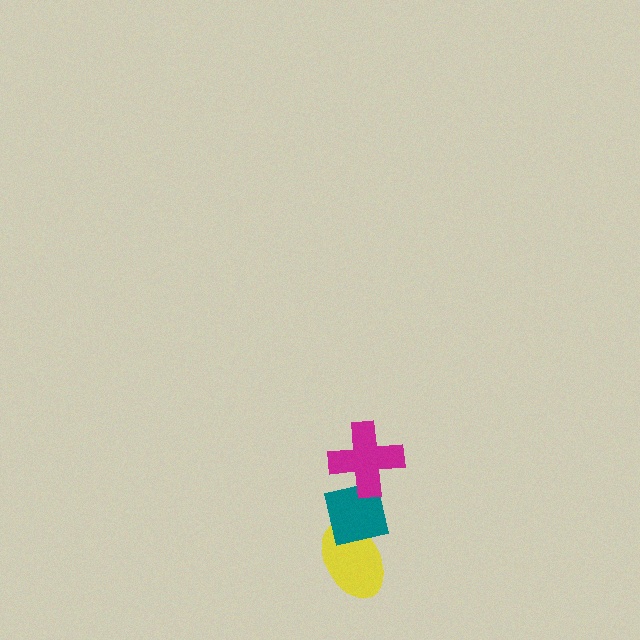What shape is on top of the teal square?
The magenta cross is on top of the teal square.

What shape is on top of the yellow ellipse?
The teal square is on top of the yellow ellipse.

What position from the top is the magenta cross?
The magenta cross is 1st from the top.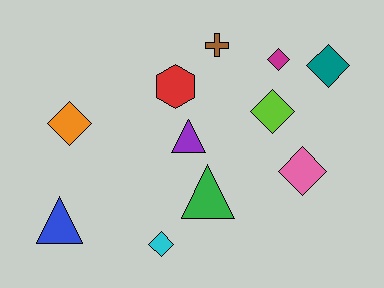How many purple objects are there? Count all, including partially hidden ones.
There is 1 purple object.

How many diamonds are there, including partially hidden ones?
There are 6 diamonds.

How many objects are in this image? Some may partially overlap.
There are 11 objects.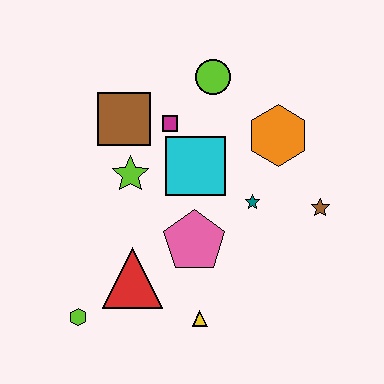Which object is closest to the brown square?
The magenta square is closest to the brown square.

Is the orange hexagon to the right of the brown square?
Yes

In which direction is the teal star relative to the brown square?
The teal star is to the right of the brown square.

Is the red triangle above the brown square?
No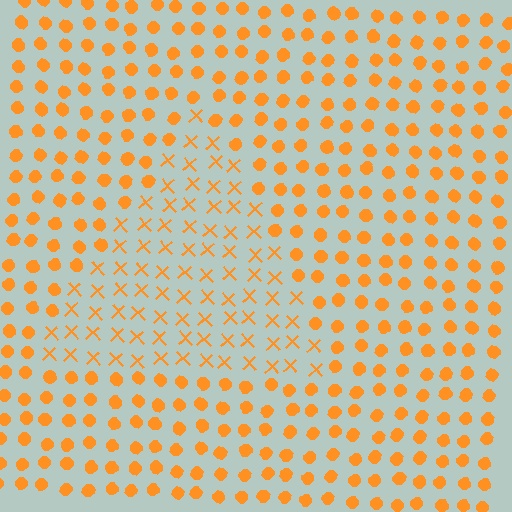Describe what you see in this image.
The image is filled with small orange elements arranged in a uniform grid. A triangle-shaped region contains X marks, while the surrounding area contains circles. The boundary is defined purely by the change in element shape.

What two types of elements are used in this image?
The image uses X marks inside the triangle region and circles outside it.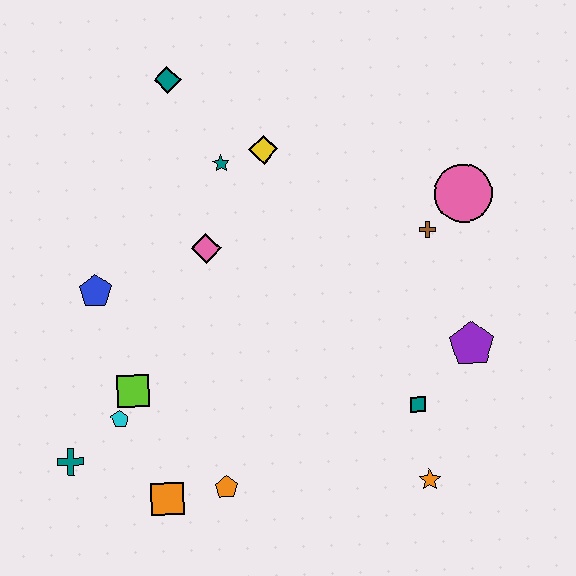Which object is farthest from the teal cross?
The pink circle is farthest from the teal cross.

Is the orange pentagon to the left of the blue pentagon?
No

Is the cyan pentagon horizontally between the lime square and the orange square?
No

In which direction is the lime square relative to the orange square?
The lime square is above the orange square.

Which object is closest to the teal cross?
The cyan pentagon is closest to the teal cross.